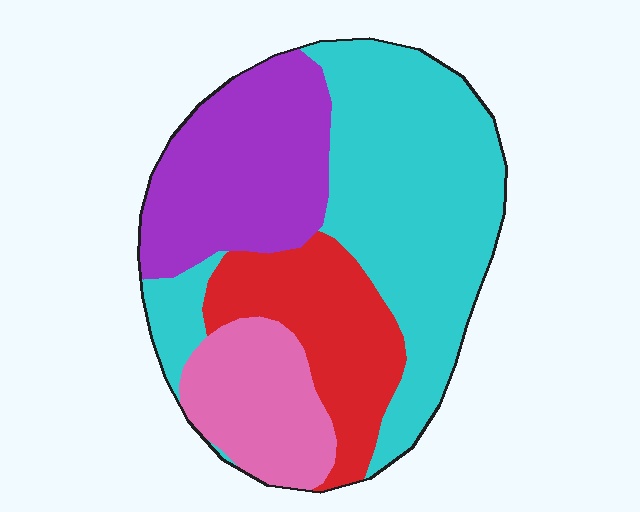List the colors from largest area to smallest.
From largest to smallest: cyan, purple, red, pink.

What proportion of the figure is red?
Red takes up less than a quarter of the figure.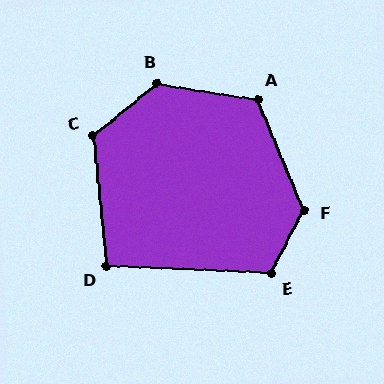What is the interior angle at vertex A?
Approximately 121 degrees (obtuse).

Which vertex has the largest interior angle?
B, at approximately 132 degrees.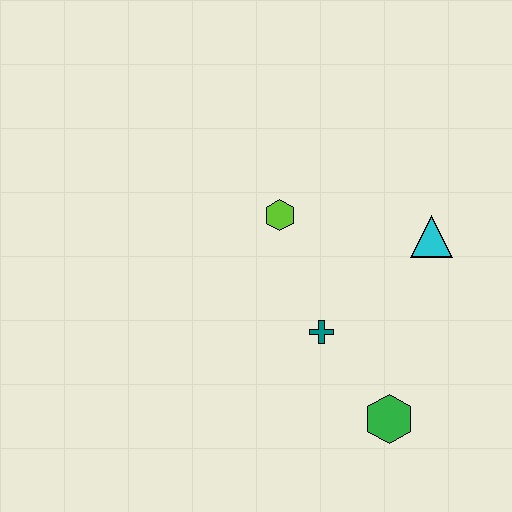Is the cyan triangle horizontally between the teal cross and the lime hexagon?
No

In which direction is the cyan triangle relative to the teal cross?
The cyan triangle is to the right of the teal cross.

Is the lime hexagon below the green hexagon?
No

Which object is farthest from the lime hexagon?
The green hexagon is farthest from the lime hexagon.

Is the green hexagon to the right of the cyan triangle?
No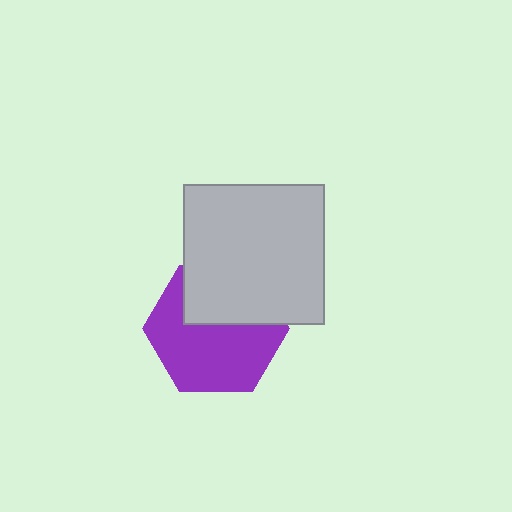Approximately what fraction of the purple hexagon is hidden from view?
Roughly 37% of the purple hexagon is hidden behind the light gray square.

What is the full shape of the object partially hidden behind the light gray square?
The partially hidden object is a purple hexagon.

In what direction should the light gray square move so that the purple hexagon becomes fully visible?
The light gray square should move up. That is the shortest direction to clear the overlap and leave the purple hexagon fully visible.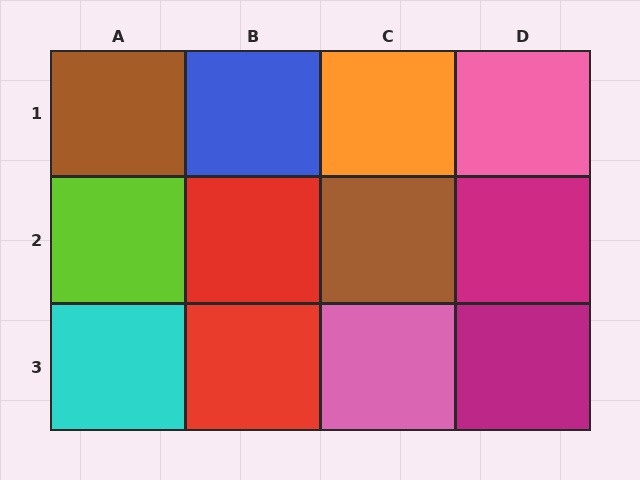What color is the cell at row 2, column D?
Magenta.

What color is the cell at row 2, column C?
Brown.